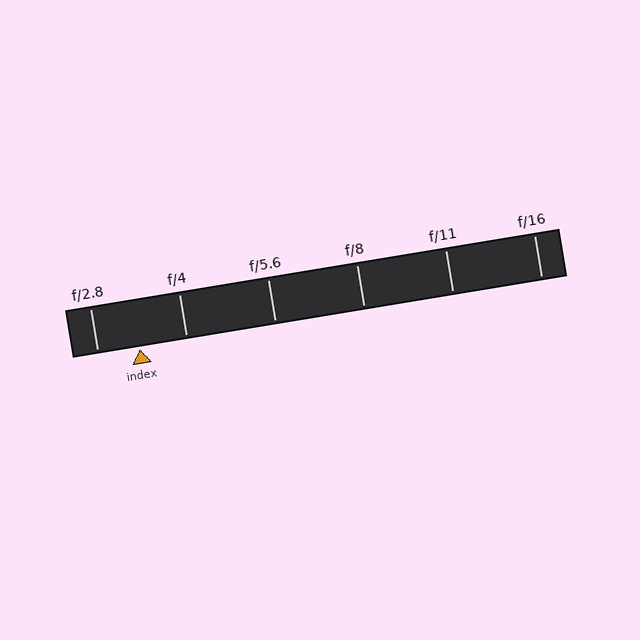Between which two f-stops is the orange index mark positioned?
The index mark is between f/2.8 and f/4.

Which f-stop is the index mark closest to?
The index mark is closest to f/2.8.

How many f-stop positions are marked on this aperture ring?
There are 6 f-stop positions marked.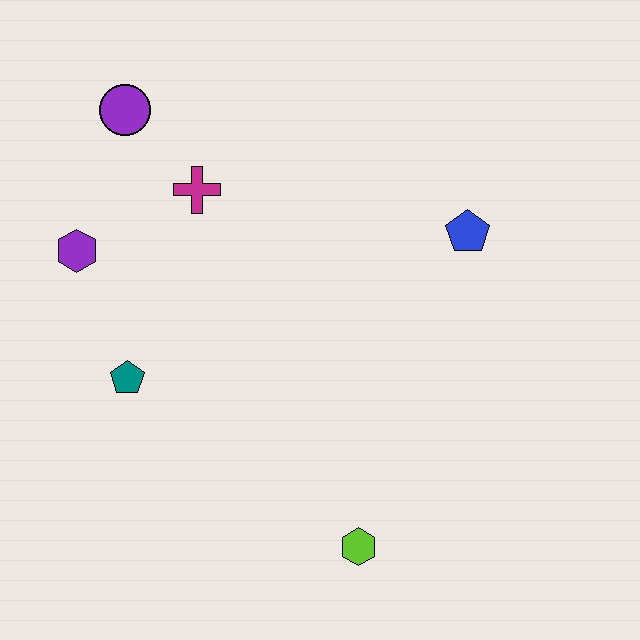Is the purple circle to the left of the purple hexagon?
No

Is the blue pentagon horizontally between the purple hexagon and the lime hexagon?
No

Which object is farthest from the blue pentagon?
The purple hexagon is farthest from the blue pentagon.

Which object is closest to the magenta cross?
The purple circle is closest to the magenta cross.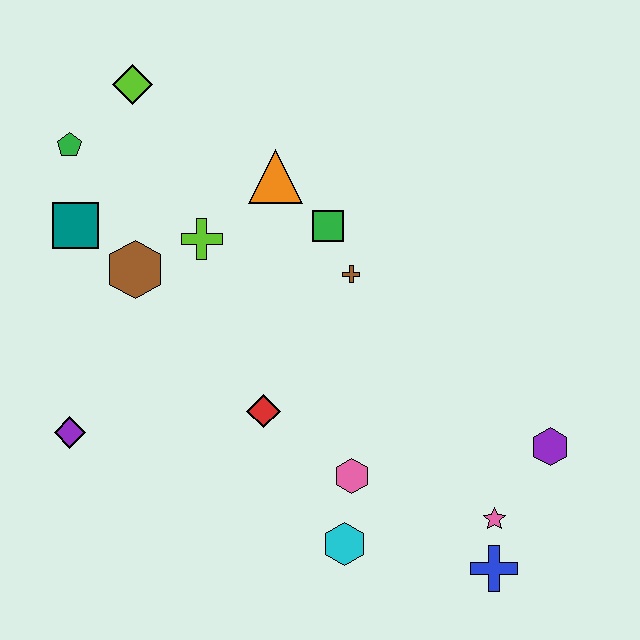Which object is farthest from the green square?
The blue cross is farthest from the green square.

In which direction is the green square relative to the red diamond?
The green square is above the red diamond.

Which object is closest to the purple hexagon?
The pink star is closest to the purple hexagon.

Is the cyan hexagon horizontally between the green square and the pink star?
Yes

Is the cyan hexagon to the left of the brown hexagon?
No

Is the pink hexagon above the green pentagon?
No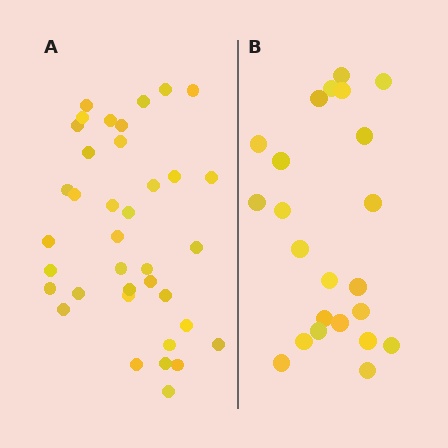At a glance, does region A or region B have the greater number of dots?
Region A (the left region) has more dots.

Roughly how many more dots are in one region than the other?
Region A has approximately 15 more dots than region B.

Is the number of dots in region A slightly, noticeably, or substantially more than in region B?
Region A has substantially more. The ratio is roughly 1.6 to 1.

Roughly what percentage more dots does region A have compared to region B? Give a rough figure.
About 60% more.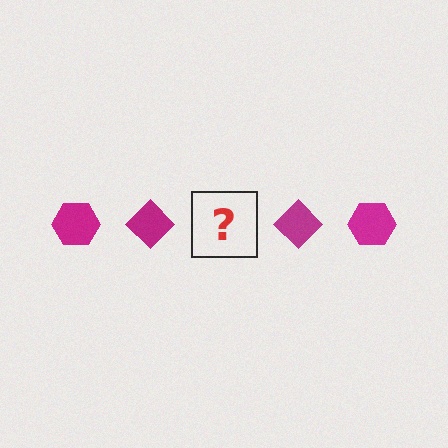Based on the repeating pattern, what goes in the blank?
The blank should be a magenta hexagon.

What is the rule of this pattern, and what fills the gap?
The rule is that the pattern cycles through hexagon, diamond shapes in magenta. The gap should be filled with a magenta hexagon.